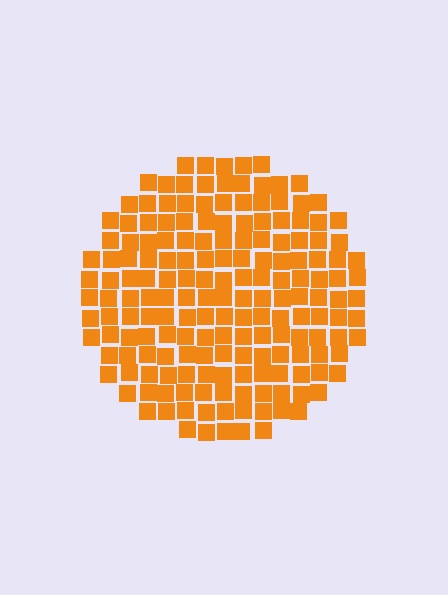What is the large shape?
The large shape is a circle.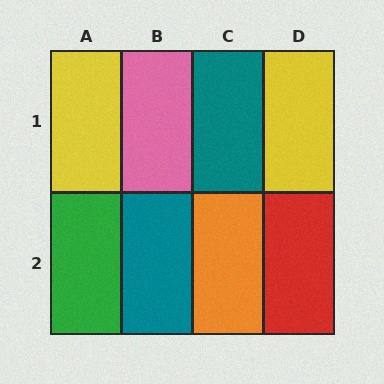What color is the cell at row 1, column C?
Teal.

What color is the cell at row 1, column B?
Pink.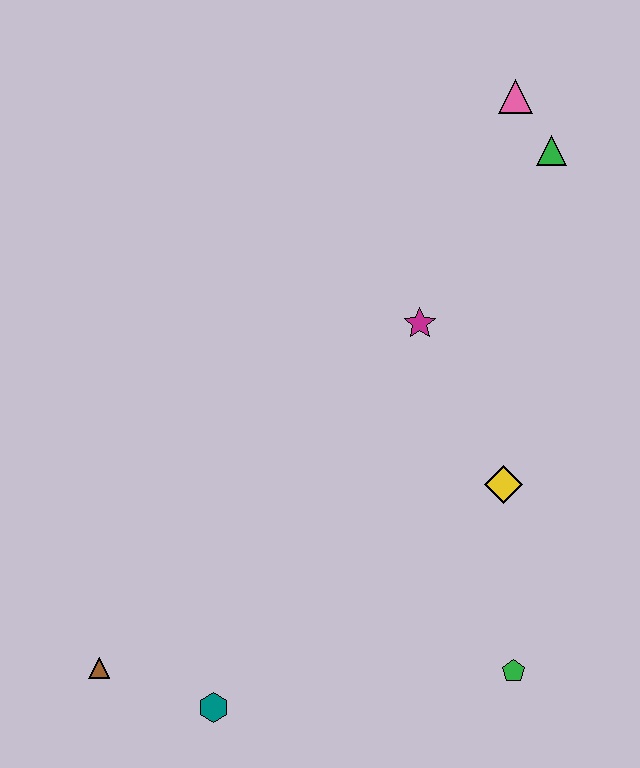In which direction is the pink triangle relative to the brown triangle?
The pink triangle is above the brown triangle.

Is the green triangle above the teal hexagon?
Yes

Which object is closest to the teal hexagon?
The brown triangle is closest to the teal hexagon.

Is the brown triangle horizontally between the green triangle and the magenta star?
No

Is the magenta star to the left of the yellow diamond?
Yes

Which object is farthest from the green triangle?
The brown triangle is farthest from the green triangle.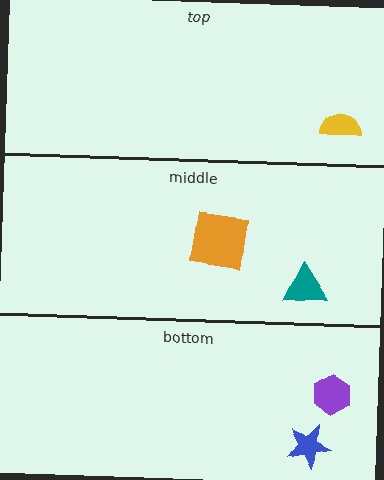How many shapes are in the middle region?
2.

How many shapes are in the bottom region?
2.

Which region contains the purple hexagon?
The bottom region.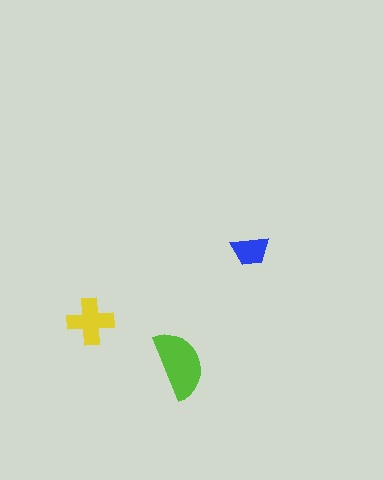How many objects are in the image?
There are 3 objects in the image.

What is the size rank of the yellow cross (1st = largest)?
2nd.